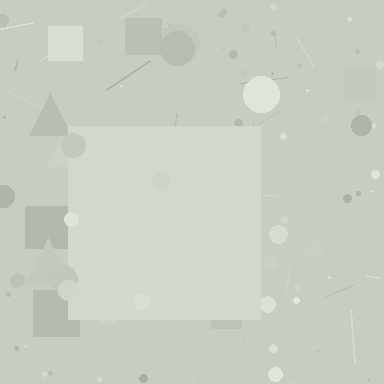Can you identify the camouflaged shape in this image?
The camouflaged shape is a square.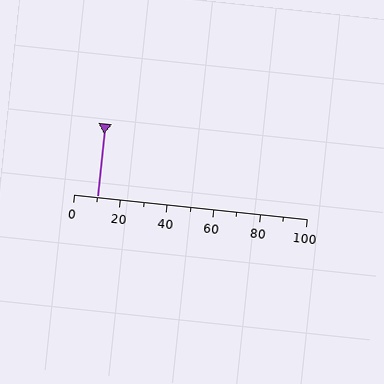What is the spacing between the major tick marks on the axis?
The major ticks are spaced 20 apart.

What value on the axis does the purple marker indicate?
The marker indicates approximately 10.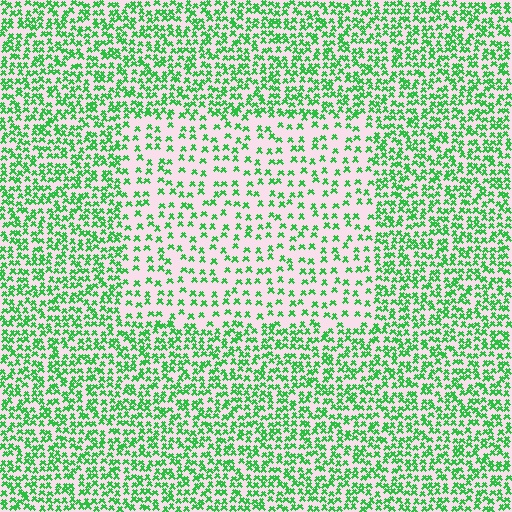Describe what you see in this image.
The image contains small green elements arranged at two different densities. A rectangle-shaped region is visible where the elements are less densely packed than the surrounding area.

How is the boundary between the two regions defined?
The boundary is defined by a change in element density (approximately 2.1x ratio). All elements are the same color, size, and shape.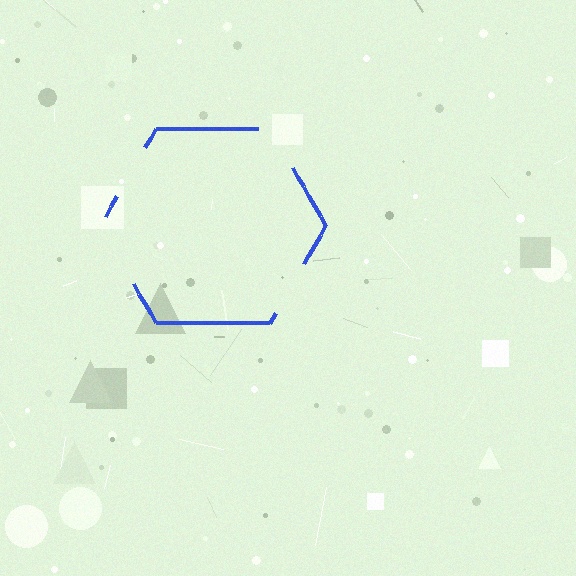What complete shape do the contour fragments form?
The contour fragments form a hexagon.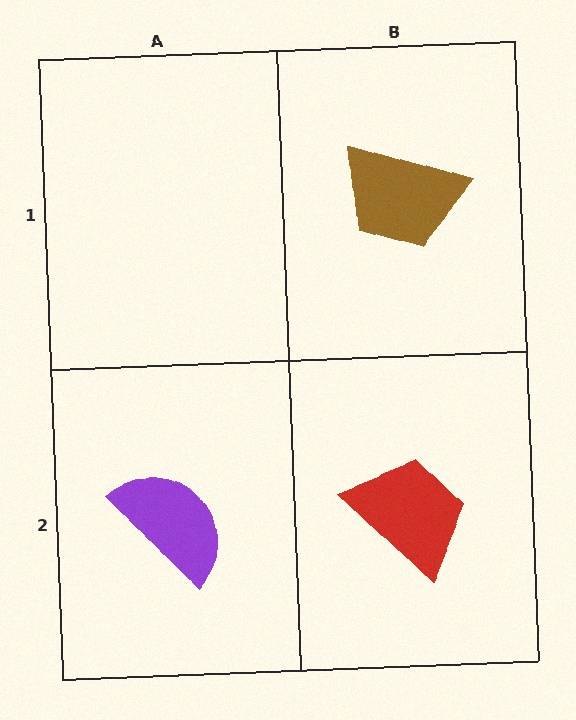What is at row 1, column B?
A brown trapezoid.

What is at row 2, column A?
A purple semicircle.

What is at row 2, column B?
A red trapezoid.